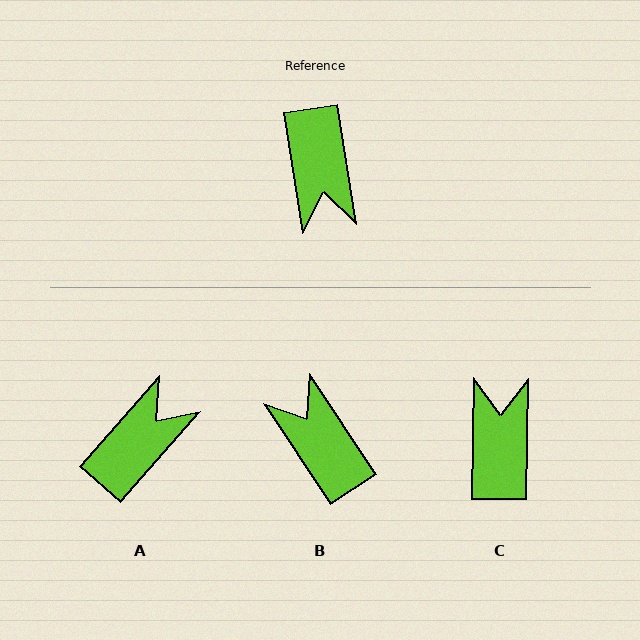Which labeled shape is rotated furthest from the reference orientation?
C, about 170 degrees away.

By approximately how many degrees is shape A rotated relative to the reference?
Approximately 130 degrees counter-clockwise.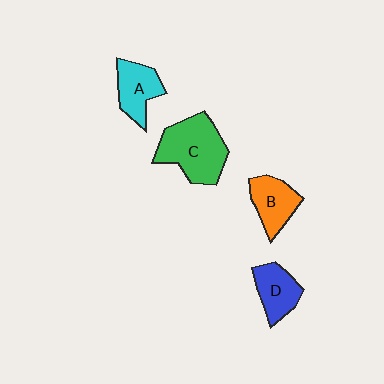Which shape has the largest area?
Shape C (green).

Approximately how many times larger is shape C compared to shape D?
Approximately 1.8 times.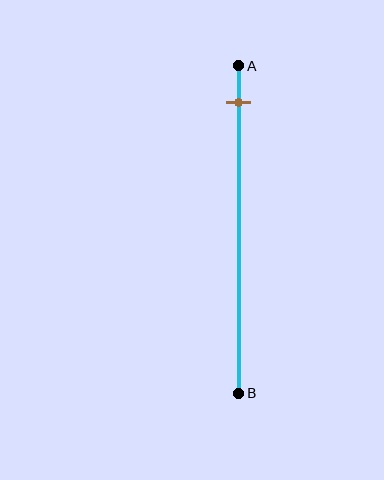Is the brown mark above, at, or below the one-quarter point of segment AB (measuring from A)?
The brown mark is above the one-quarter point of segment AB.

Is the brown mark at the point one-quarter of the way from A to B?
No, the mark is at about 10% from A, not at the 25% one-quarter point.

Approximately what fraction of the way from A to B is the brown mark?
The brown mark is approximately 10% of the way from A to B.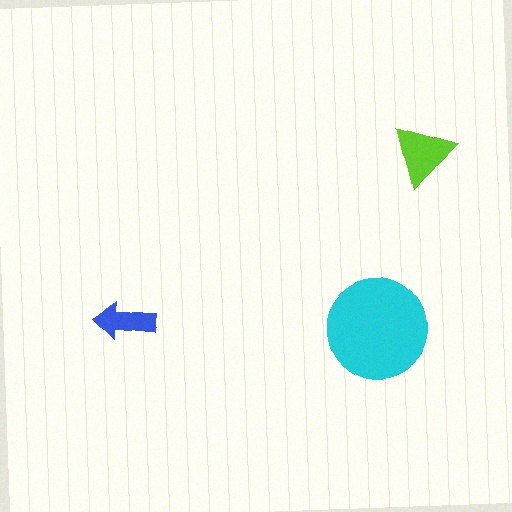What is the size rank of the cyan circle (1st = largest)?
1st.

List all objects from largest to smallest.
The cyan circle, the lime triangle, the blue arrow.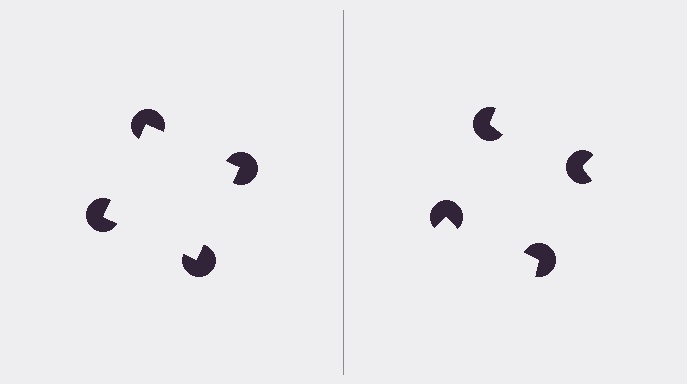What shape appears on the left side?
An illusory square.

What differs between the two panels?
The pac-man discs are positioned identically on both sides; only the wedge orientations differ. On the left they align to a square; on the right they are misaligned.